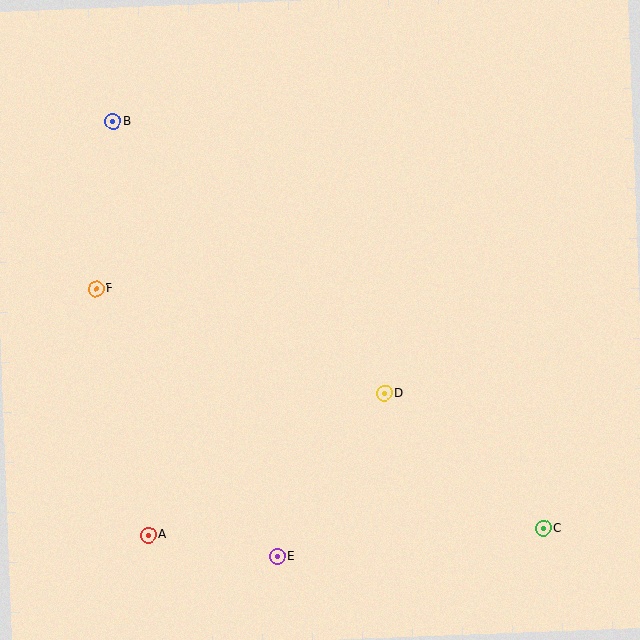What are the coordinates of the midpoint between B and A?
The midpoint between B and A is at (131, 328).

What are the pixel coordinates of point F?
Point F is at (96, 289).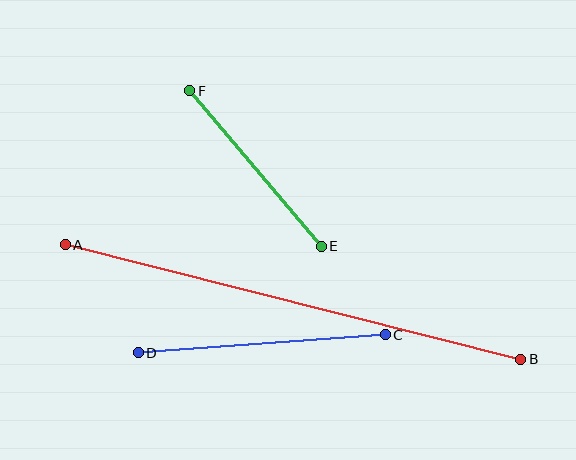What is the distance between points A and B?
The distance is approximately 470 pixels.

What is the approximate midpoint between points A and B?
The midpoint is at approximately (293, 302) pixels.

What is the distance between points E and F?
The distance is approximately 204 pixels.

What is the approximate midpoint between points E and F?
The midpoint is at approximately (256, 168) pixels.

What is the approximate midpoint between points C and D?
The midpoint is at approximately (262, 344) pixels.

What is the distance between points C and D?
The distance is approximately 248 pixels.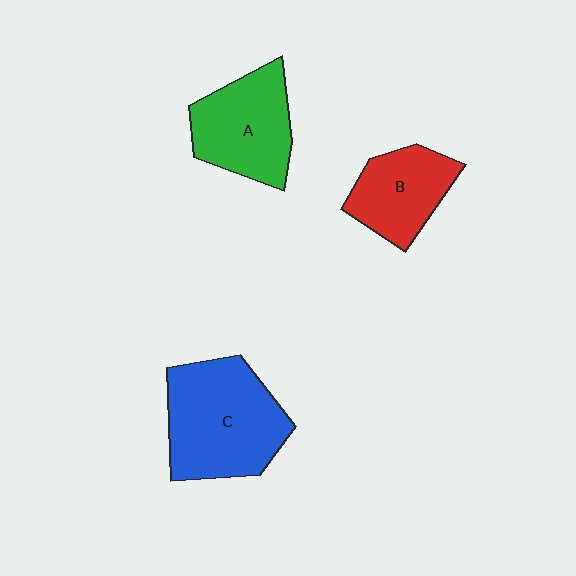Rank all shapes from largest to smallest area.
From largest to smallest: C (blue), A (green), B (red).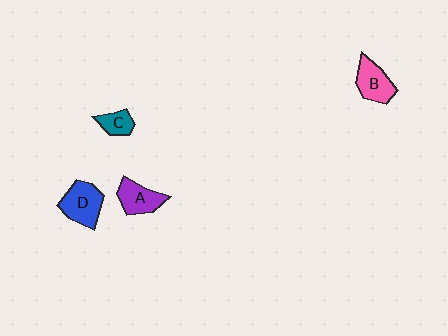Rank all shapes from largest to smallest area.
From largest to smallest: D (blue), B (pink), A (purple), C (teal).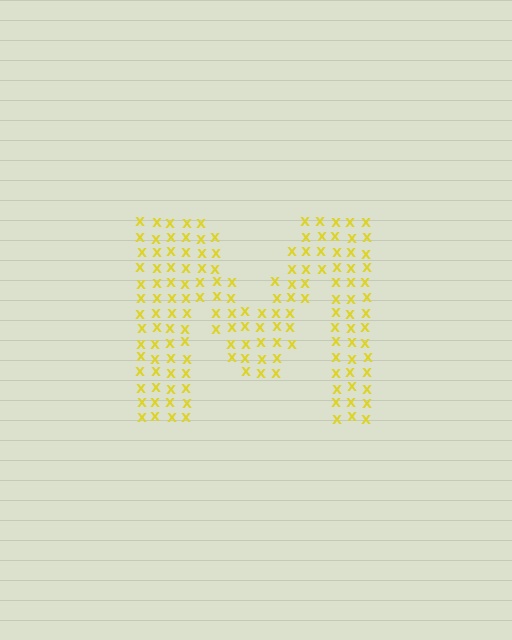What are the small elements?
The small elements are letter X's.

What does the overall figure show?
The overall figure shows the letter M.